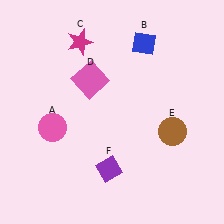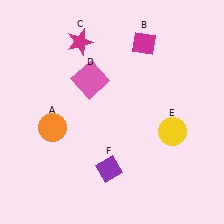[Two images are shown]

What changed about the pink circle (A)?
In Image 1, A is pink. In Image 2, it changed to orange.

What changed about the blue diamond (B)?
In Image 1, B is blue. In Image 2, it changed to magenta.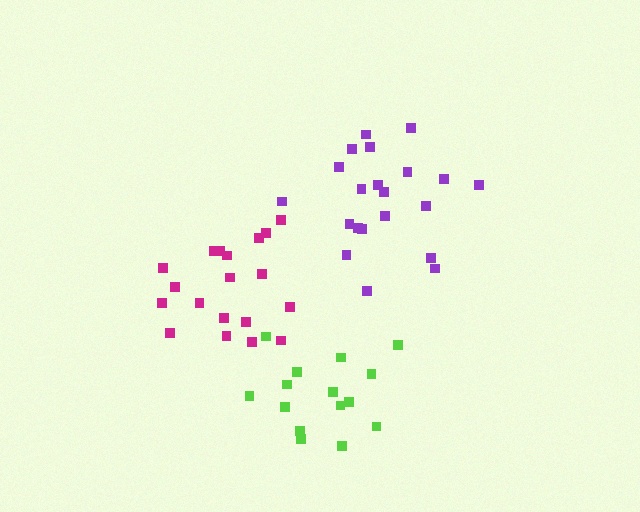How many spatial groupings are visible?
There are 3 spatial groupings.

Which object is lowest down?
The lime cluster is bottommost.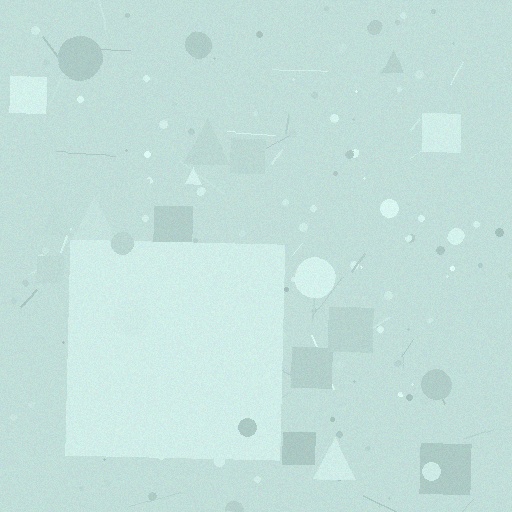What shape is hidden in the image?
A square is hidden in the image.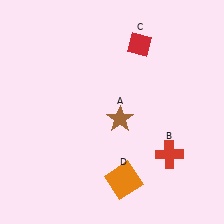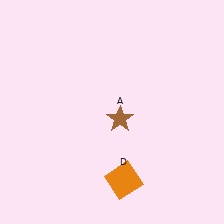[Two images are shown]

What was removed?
The red diamond (C), the red cross (B) were removed in Image 2.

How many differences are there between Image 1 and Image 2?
There are 2 differences between the two images.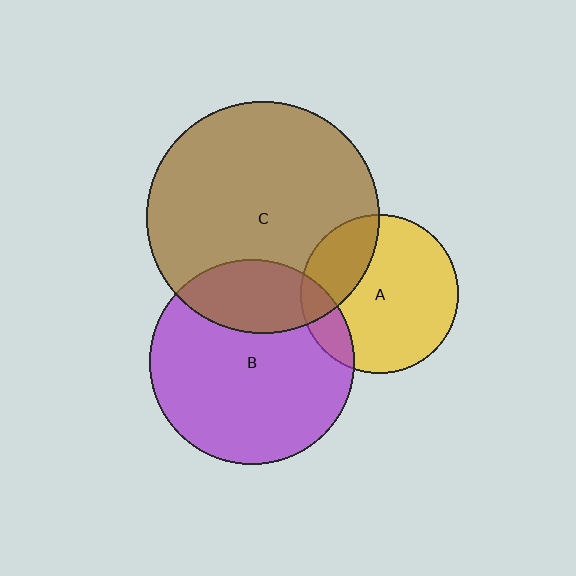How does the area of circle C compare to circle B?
Approximately 1.3 times.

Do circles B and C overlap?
Yes.